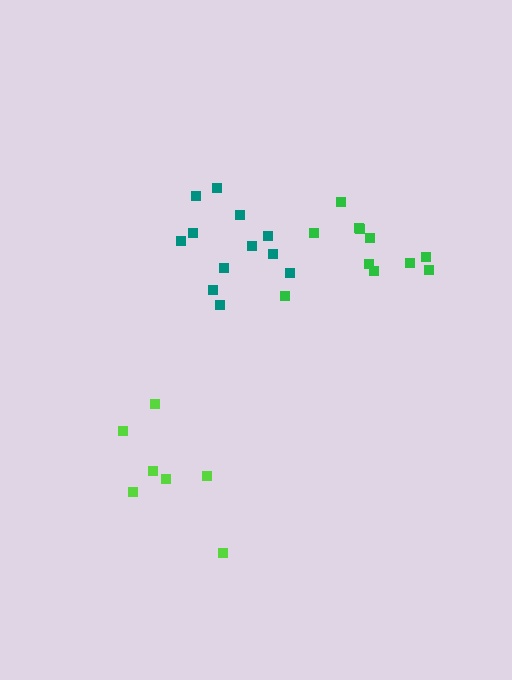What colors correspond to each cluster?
The clusters are colored: lime, teal, green.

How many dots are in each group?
Group 1: 7 dots, Group 2: 12 dots, Group 3: 11 dots (30 total).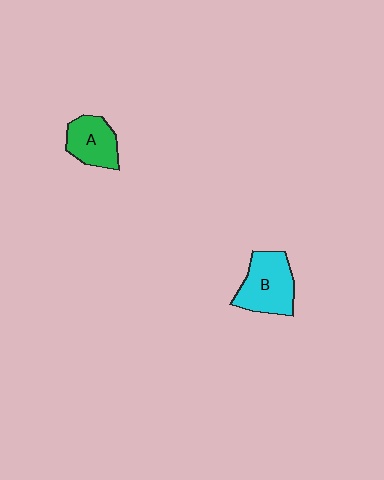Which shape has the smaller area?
Shape A (green).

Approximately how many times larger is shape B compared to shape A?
Approximately 1.3 times.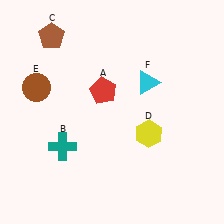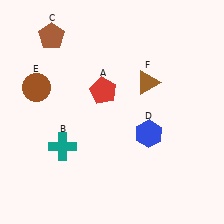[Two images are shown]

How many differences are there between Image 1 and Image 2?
There are 2 differences between the two images.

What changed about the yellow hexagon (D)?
In Image 1, D is yellow. In Image 2, it changed to blue.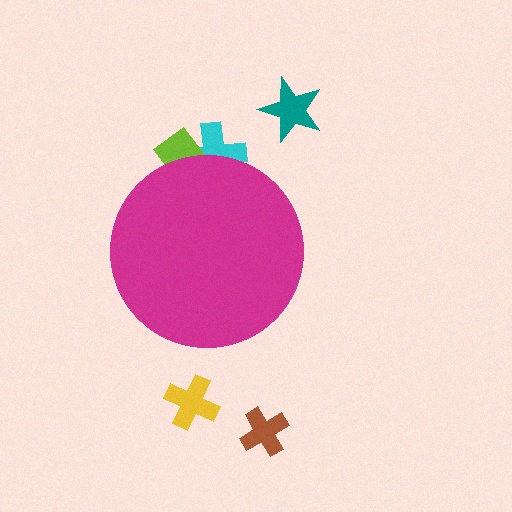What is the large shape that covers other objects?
A magenta circle.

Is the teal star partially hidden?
No, the teal star is fully visible.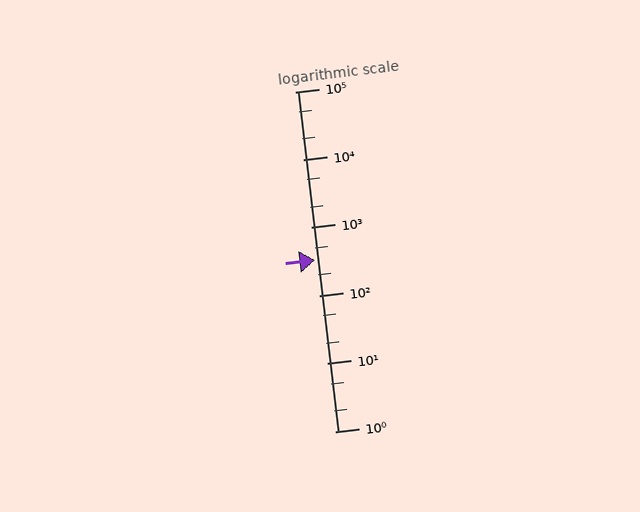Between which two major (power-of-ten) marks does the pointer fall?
The pointer is between 100 and 1000.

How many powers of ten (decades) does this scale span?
The scale spans 5 decades, from 1 to 100000.